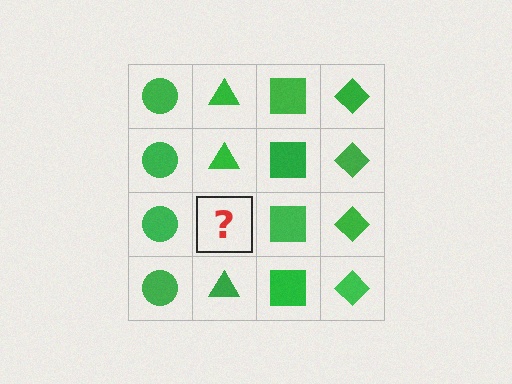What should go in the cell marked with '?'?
The missing cell should contain a green triangle.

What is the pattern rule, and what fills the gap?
The rule is that each column has a consistent shape. The gap should be filled with a green triangle.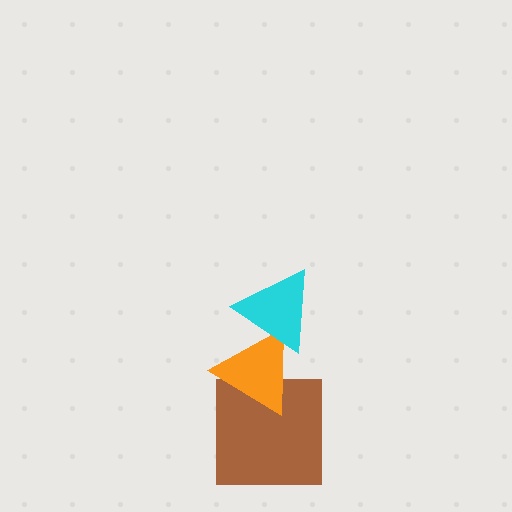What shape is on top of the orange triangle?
The cyan triangle is on top of the orange triangle.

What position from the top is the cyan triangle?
The cyan triangle is 1st from the top.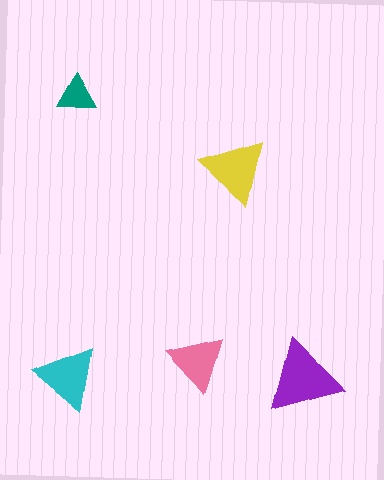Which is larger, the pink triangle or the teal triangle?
The pink one.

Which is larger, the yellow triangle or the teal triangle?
The yellow one.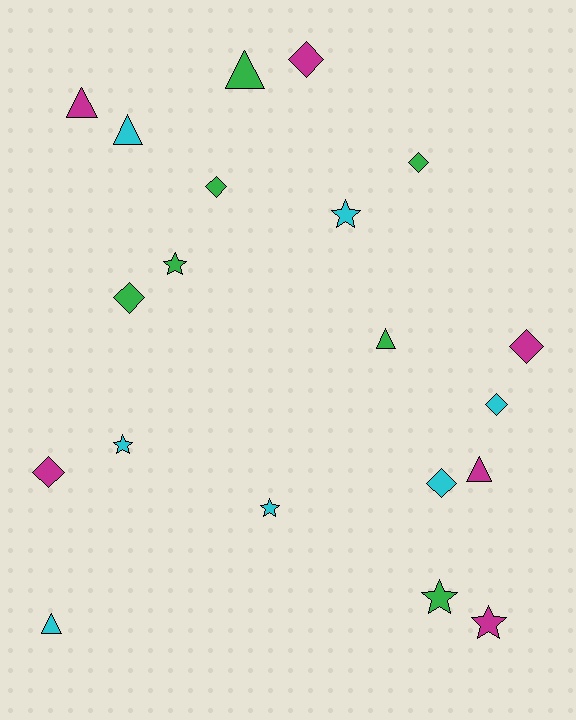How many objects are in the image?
There are 20 objects.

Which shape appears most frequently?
Diamond, with 8 objects.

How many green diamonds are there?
There are 3 green diamonds.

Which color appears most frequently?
Cyan, with 7 objects.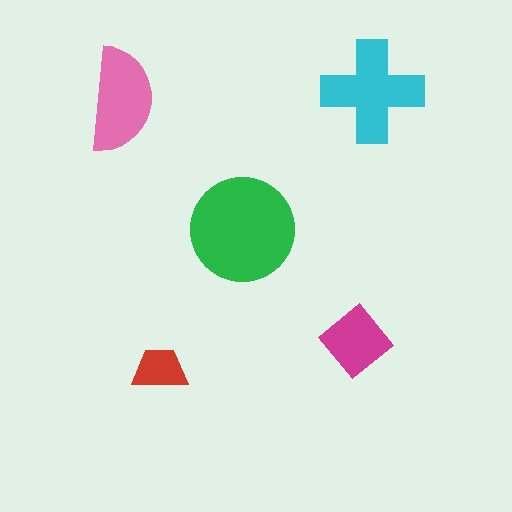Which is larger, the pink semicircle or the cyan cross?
The cyan cross.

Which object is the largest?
The green circle.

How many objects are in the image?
There are 5 objects in the image.